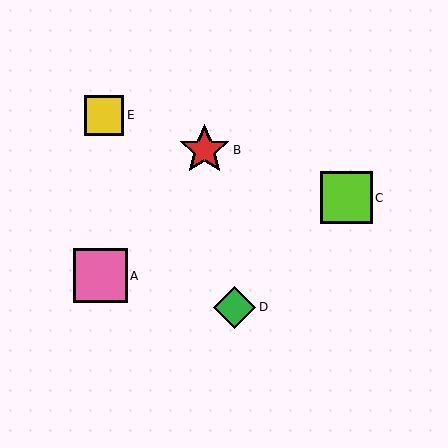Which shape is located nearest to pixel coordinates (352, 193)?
The lime square (labeled C) at (346, 198) is nearest to that location.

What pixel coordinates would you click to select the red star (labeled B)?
Click at (205, 150) to select the red star B.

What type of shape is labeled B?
Shape B is a red star.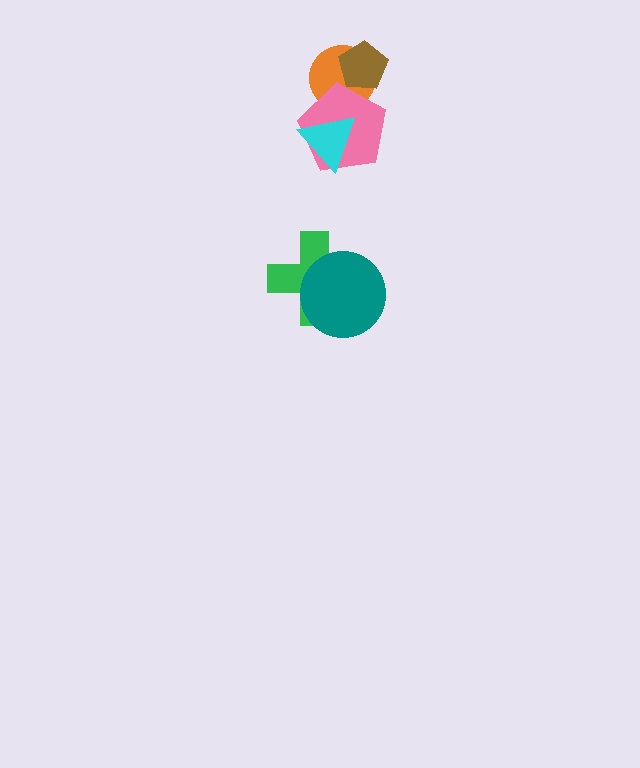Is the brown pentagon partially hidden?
No, no other shape covers it.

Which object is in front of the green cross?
The teal circle is in front of the green cross.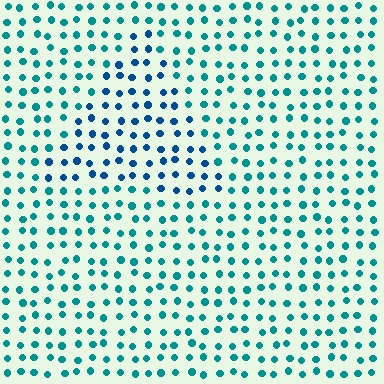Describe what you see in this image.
The image is filled with small teal elements in a uniform arrangement. A triangle-shaped region is visible where the elements are tinted to a slightly different hue, forming a subtle color boundary.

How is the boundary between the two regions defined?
The boundary is defined purely by a slight shift in hue (about 30 degrees). Spacing, size, and orientation are identical on both sides.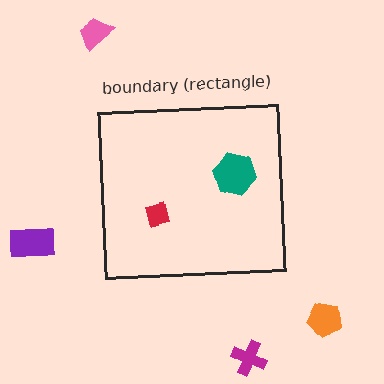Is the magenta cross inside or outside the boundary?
Outside.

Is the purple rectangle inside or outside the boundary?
Outside.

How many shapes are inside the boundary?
2 inside, 4 outside.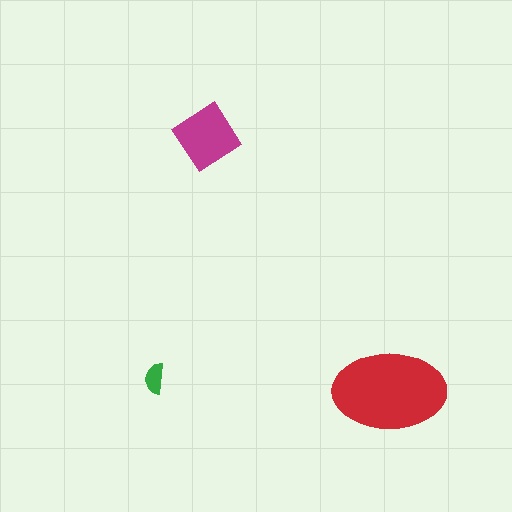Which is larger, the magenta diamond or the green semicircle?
The magenta diamond.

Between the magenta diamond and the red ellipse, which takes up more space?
The red ellipse.